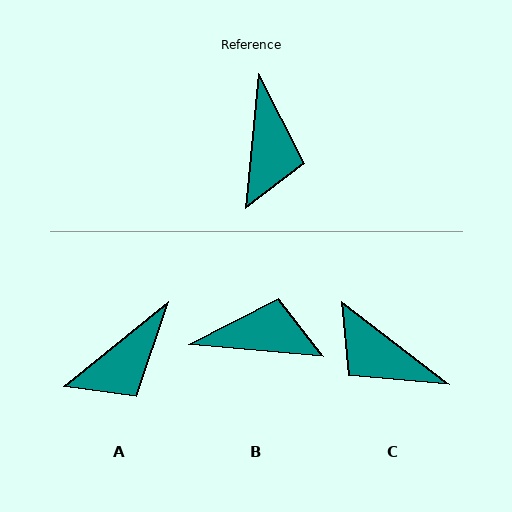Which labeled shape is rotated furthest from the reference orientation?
C, about 122 degrees away.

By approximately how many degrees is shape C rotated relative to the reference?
Approximately 122 degrees clockwise.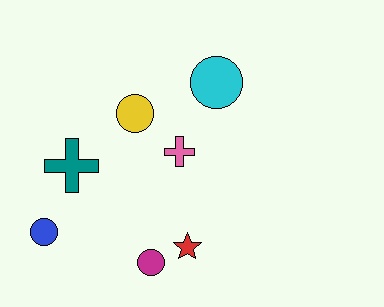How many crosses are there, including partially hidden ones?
There are 2 crosses.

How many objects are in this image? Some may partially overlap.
There are 7 objects.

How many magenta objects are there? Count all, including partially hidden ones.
There is 1 magenta object.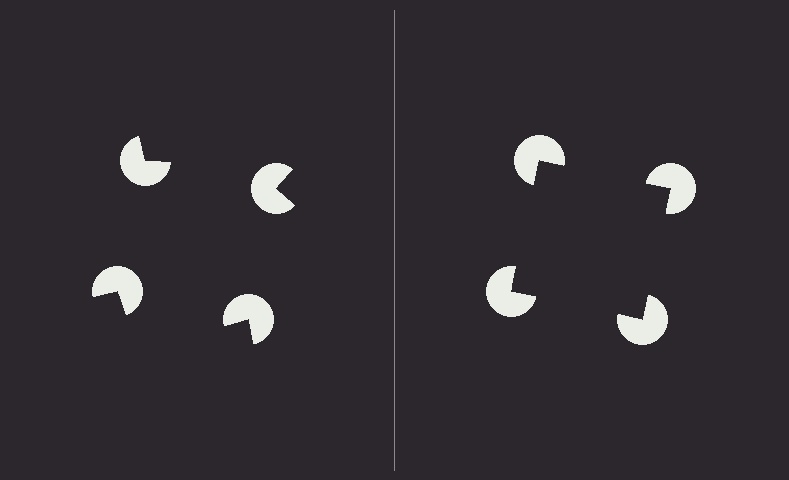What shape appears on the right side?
An illusory square.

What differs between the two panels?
The pac-man discs are positioned identically on both sides; only the wedge orientations differ. On the right they align to a square; on the left they are misaligned.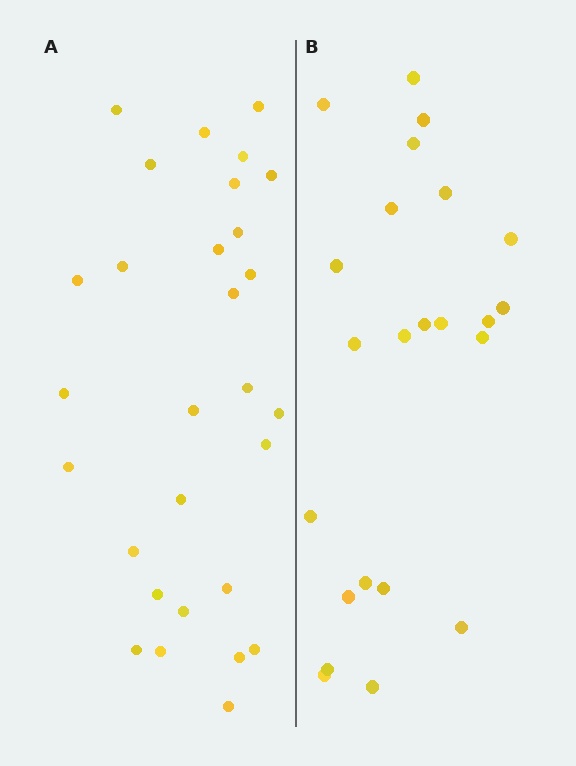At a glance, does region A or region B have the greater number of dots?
Region A (the left region) has more dots.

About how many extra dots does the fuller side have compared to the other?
Region A has about 6 more dots than region B.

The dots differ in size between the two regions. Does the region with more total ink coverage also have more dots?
No. Region B has more total ink coverage because its dots are larger, but region A actually contains more individual dots. Total area can be misleading — the number of items is what matters here.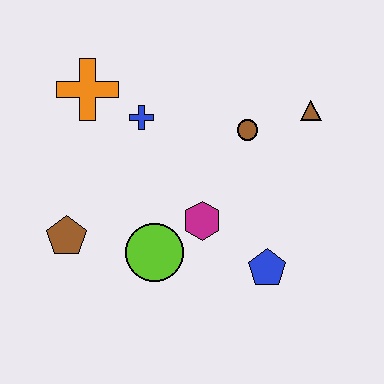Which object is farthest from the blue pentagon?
The orange cross is farthest from the blue pentagon.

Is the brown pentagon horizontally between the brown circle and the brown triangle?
No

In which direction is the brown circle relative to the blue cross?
The brown circle is to the right of the blue cross.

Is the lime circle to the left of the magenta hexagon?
Yes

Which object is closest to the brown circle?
The brown triangle is closest to the brown circle.